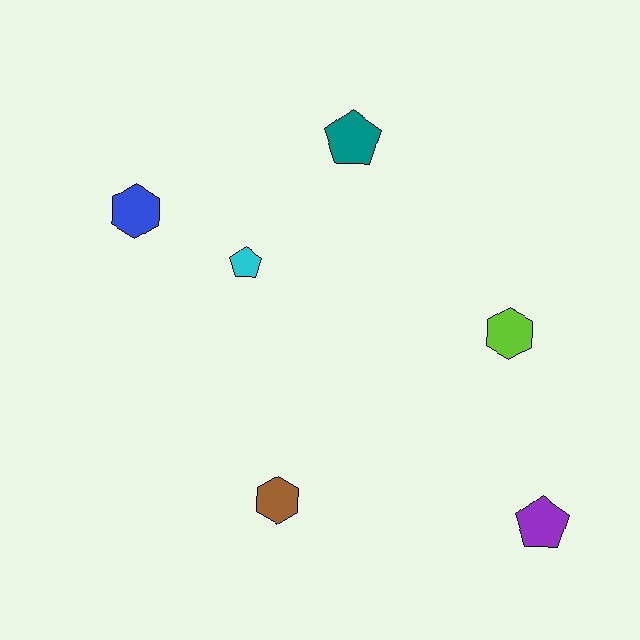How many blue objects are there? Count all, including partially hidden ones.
There is 1 blue object.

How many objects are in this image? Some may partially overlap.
There are 6 objects.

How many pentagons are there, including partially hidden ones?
There are 3 pentagons.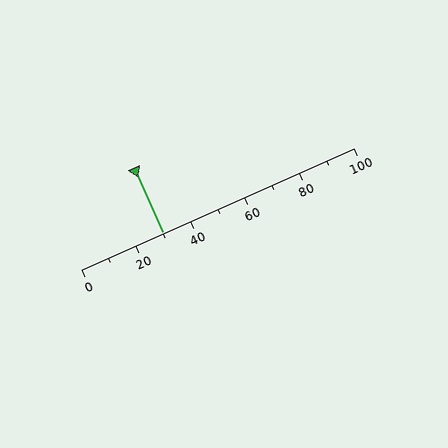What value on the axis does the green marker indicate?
The marker indicates approximately 30.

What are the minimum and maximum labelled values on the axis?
The axis runs from 0 to 100.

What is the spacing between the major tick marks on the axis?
The major ticks are spaced 20 apart.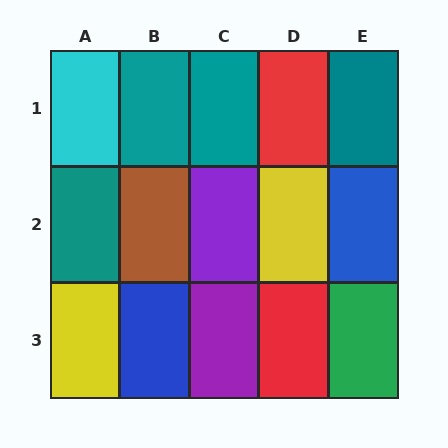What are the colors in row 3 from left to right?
Yellow, blue, purple, red, green.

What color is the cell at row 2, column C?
Purple.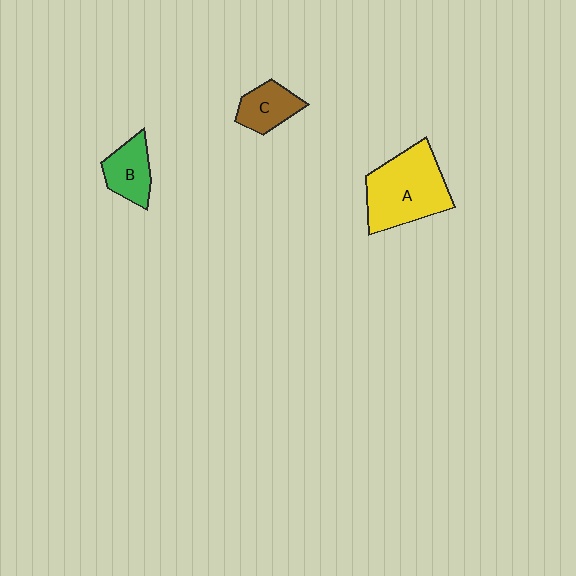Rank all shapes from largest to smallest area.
From largest to smallest: A (yellow), B (green), C (brown).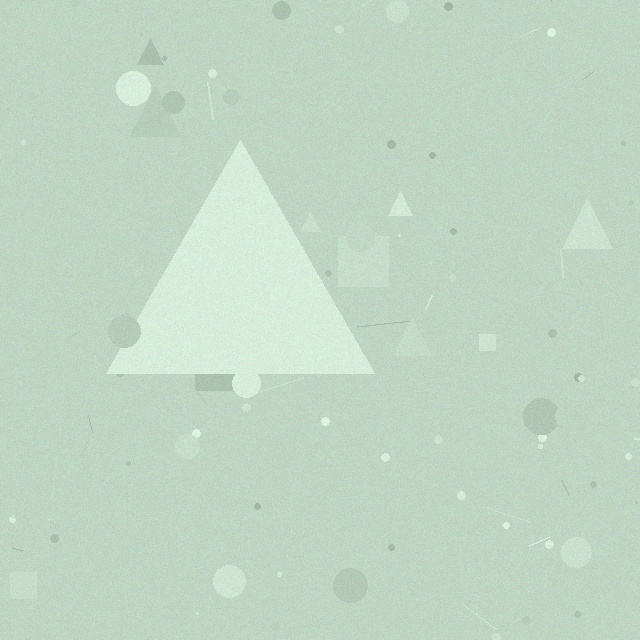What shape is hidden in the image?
A triangle is hidden in the image.